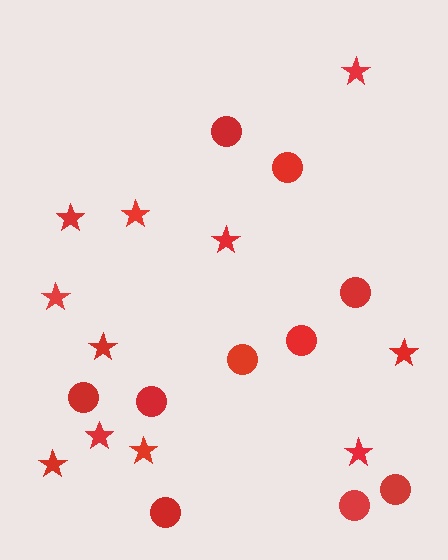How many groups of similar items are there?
There are 2 groups: one group of circles (10) and one group of stars (11).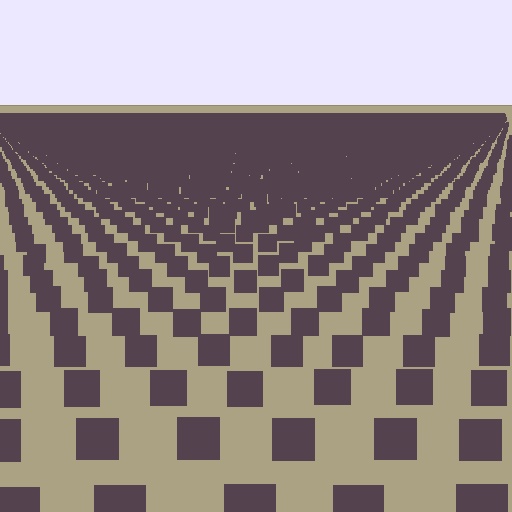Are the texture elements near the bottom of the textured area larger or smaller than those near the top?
Larger. Near the bottom, elements are closer to the viewer and appear at a bigger on-screen size.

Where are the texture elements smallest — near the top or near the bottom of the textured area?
Near the top.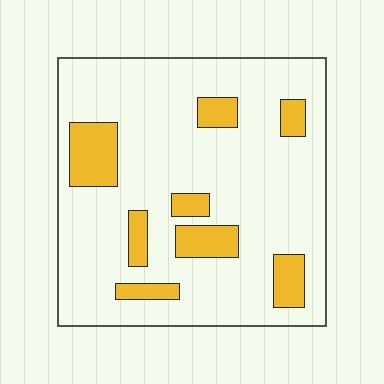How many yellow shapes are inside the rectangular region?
8.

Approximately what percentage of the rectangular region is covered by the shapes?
Approximately 15%.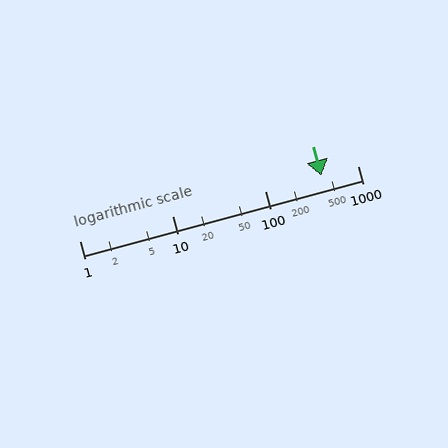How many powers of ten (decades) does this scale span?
The scale spans 3 decades, from 1 to 1000.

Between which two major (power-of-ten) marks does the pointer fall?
The pointer is between 100 and 1000.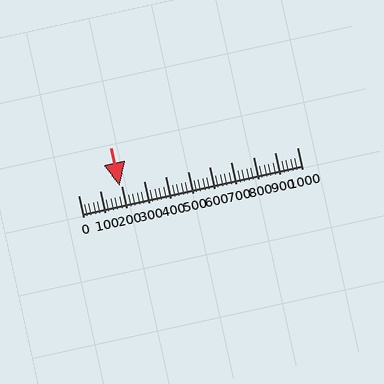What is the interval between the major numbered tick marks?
The major tick marks are spaced 100 units apart.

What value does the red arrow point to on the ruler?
The red arrow points to approximately 191.